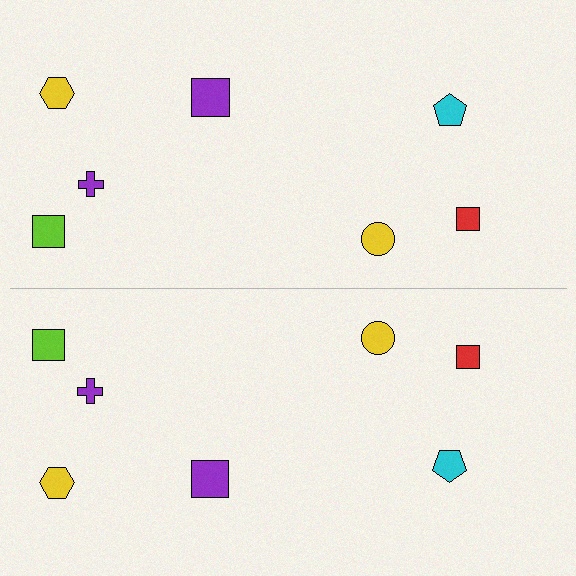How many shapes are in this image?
There are 14 shapes in this image.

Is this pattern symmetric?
Yes, this pattern has bilateral (reflection) symmetry.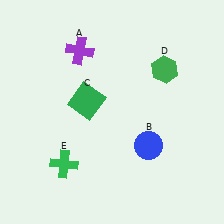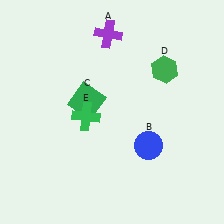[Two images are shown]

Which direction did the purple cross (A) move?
The purple cross (A) moved right.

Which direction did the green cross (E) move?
The green cross (E) moved up.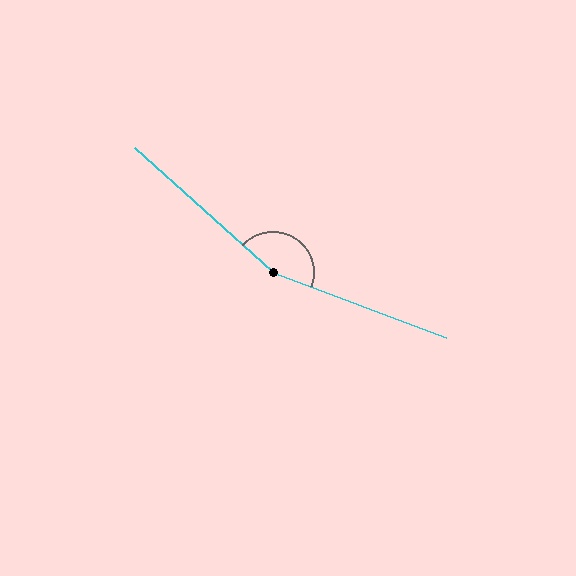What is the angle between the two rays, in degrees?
Approximately 159 degrees.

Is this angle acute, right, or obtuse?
It is obtuse.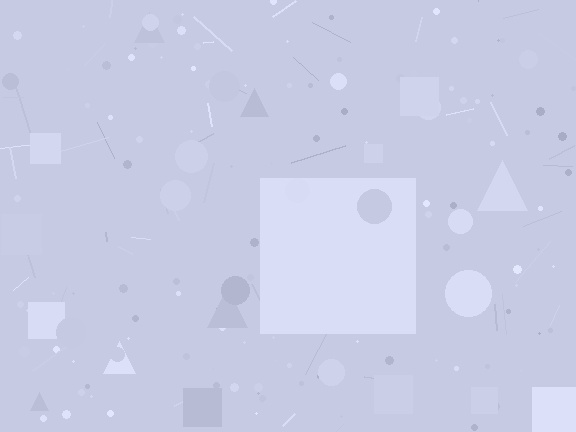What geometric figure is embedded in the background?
A square is embedded in the background.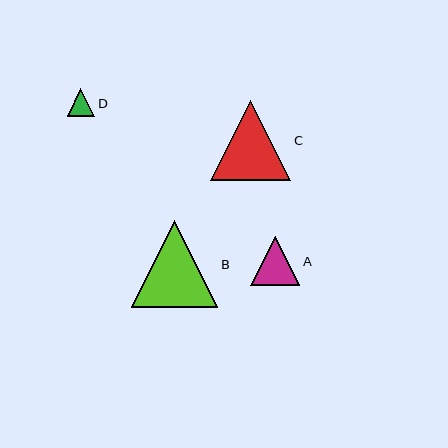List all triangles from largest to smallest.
From largest to smallest: B, C, A, D.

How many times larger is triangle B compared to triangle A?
Triangle B is approximately 1.7 times the size of triangle A.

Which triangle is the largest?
Triangle B is the largest with a size of approximately 86 pixels.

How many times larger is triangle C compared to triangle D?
Triangle C is approximately 2.9 times the size of triangle D.